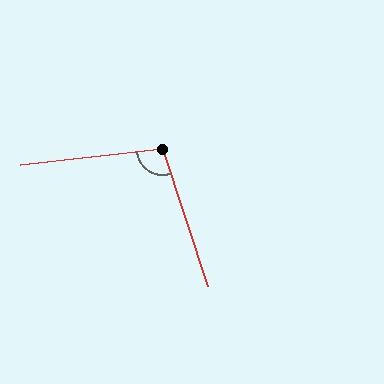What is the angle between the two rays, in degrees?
Approximately 102 degrees.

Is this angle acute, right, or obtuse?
It is obtuse.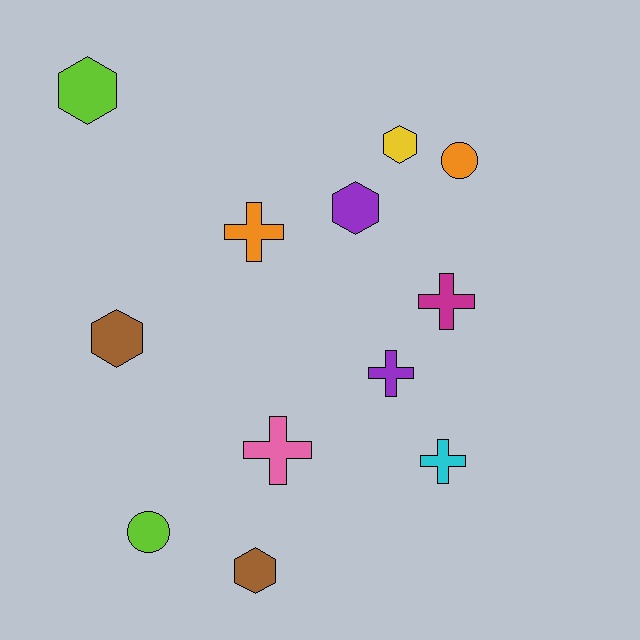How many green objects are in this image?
There are no green objects.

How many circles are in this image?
There are 2 circles.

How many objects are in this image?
There are 12 objects.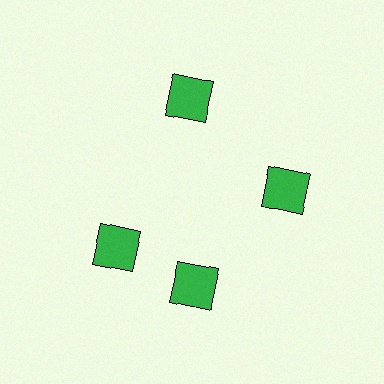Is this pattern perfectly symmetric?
No. The 4 green squares are arranged in a ring, but one element near the 9 o'clock position is rotated out of alignment along the ring, breaking the 4-fold rotational symmetry.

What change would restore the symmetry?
The symmetry would be restored by rotating it back into even spacing with its neighbors so that all 4 squares sit at equal angles and equal distance from the center.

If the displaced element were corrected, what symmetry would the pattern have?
It would have 4-fold rotational symmetry — the pattern would map onto itself every 90 degrees.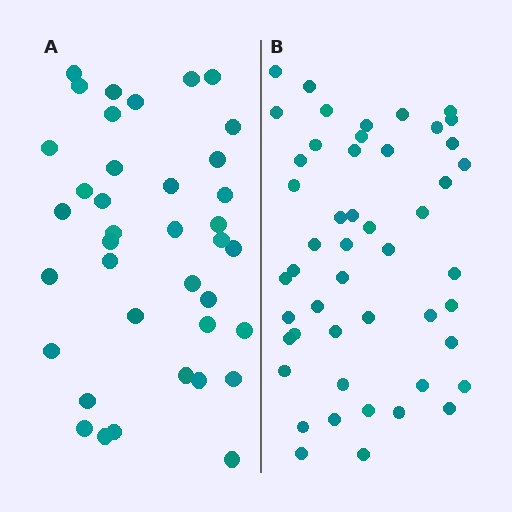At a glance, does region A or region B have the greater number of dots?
Region B (the right region) has more dots.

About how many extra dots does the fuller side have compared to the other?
Region B has roughly 12 or so more dots than region A.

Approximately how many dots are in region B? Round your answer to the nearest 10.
About 50 dots. (The exact count is 49, which rounds to 50.)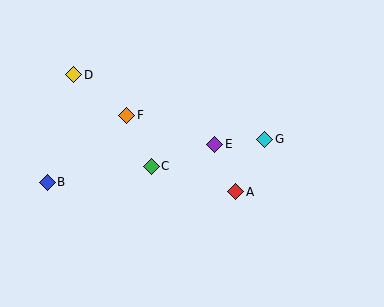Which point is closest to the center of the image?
Point E at (215, 144) is closest to the center.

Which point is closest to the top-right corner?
Point G is closest to the top-right corner.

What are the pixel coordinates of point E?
Point E is at (215, 144).